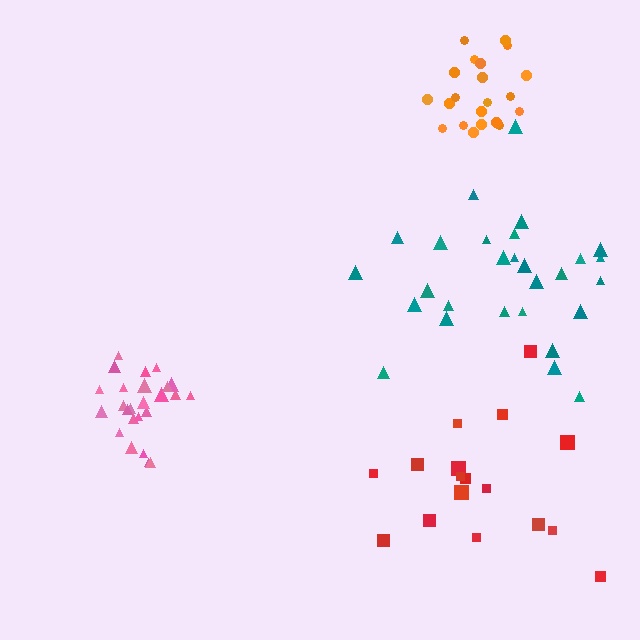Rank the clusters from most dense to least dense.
pink, orange, teal, red.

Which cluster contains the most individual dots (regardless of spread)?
Teal (28).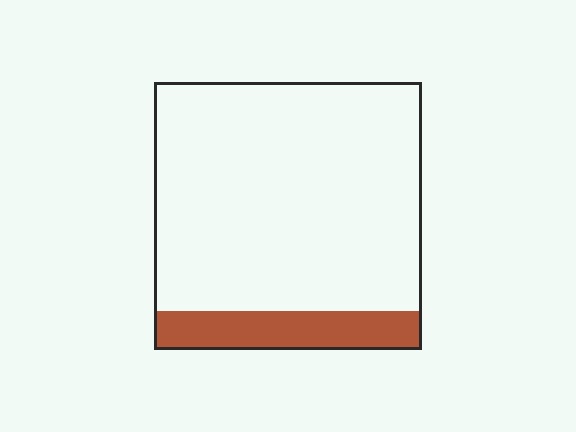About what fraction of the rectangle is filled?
About one eighth (1/8).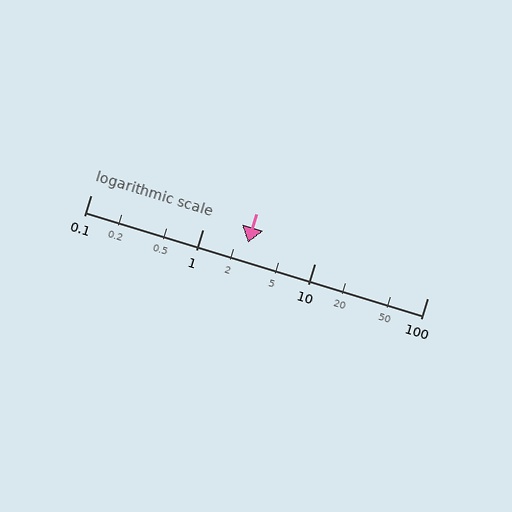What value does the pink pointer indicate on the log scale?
The pointer indicates approximately 2.5.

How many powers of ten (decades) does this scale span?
The scale spans 3 decades, from 0.1 to 100.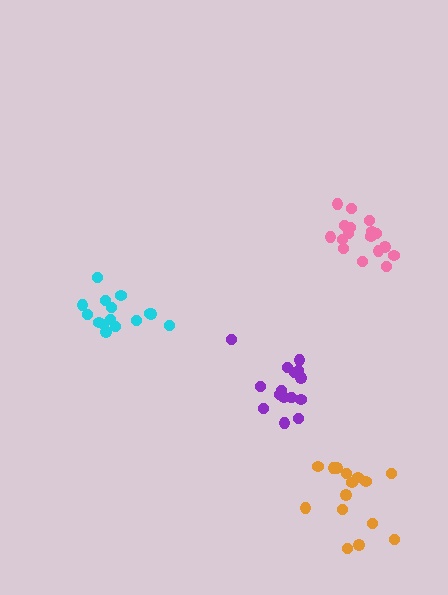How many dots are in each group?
Group 1: 15 dots, Group 2: 15 dots, Group 3: 15 dots, Group 4: 18 dots (63 total).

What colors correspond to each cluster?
The clusters are colored: purple, orange, cyan, pink.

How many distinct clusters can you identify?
There are 4 distinct clusters.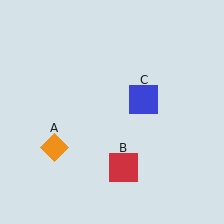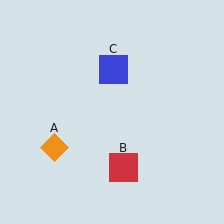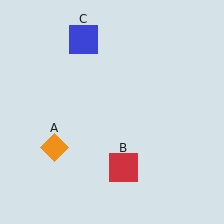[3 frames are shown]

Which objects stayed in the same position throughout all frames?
Orange diamond (object A) and red square (object B) remained stationary.